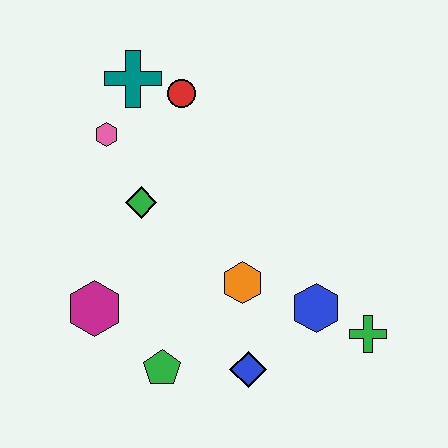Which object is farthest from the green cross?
The teal cross is farthest from the green cross.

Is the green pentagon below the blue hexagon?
Yes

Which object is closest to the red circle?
The teal cross is closest to the red circle.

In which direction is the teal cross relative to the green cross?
The teal cross is above the green cross.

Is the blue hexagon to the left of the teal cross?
No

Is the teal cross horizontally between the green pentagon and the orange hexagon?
No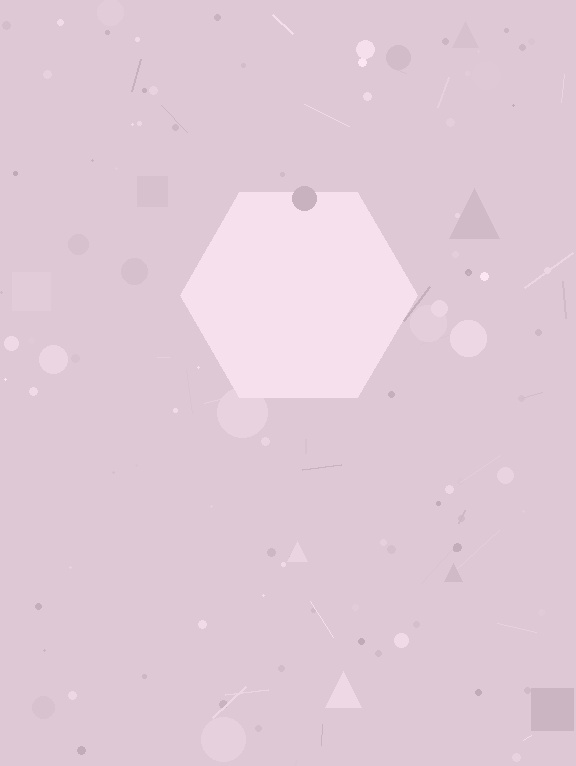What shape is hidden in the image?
A hexagon is hidden in the image.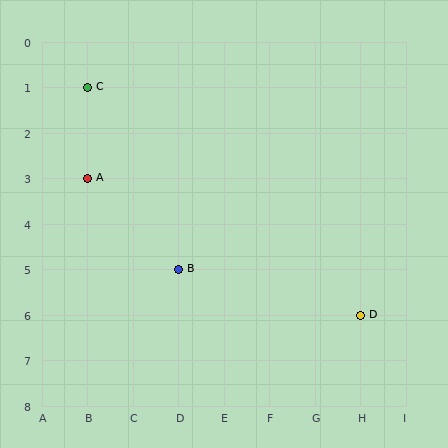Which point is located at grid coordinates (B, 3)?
Point A is at (B, 3).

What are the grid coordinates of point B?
Point B is at grid coordinates (D, 5).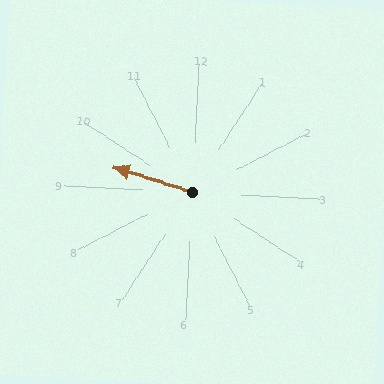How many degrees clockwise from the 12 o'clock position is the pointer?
Approximately 285 degrees.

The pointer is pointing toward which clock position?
Roughly 9 o'clock.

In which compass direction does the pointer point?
West.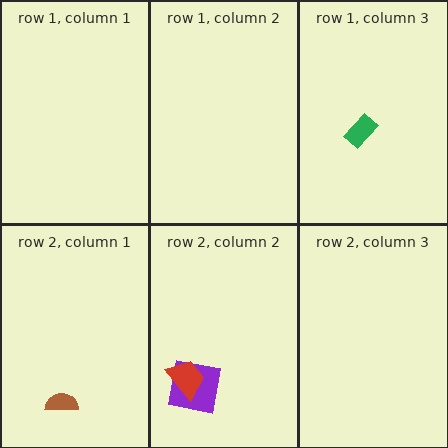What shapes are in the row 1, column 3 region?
The green rectangle.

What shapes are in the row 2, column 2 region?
The purple square, the red trapezoid.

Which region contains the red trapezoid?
The row 2, column 2 region.